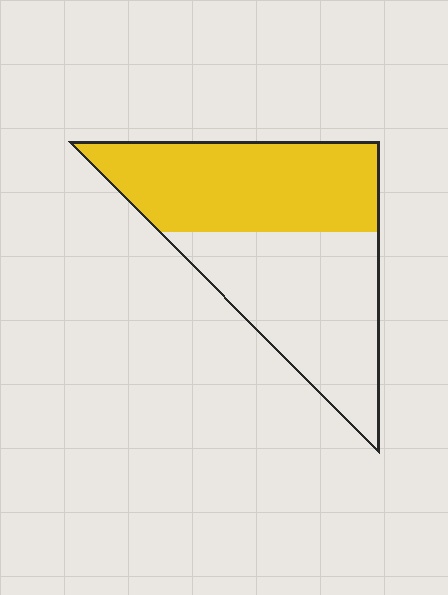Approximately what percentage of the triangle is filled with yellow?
Approximately 50%.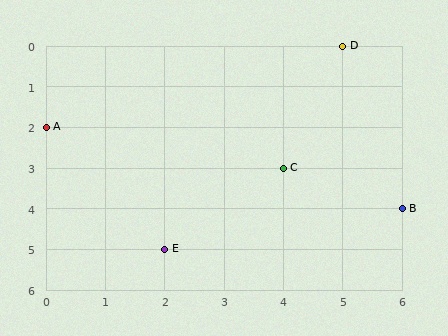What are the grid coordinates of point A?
Point A is at grid coordinates (0, 2).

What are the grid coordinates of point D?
Point D is at grid coordinates (5, 0).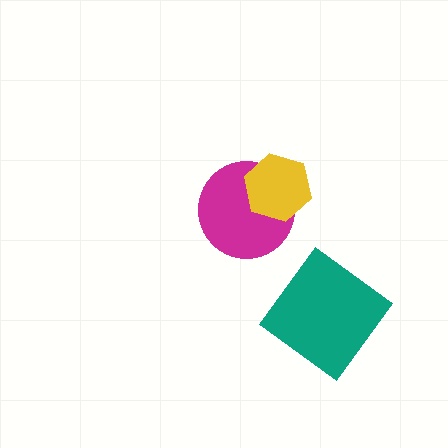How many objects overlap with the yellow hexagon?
1 object overlaps with the yellow hexagon.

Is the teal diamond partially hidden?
No, no other shape covers it.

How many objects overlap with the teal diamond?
0 objects overlap with the teal diamond.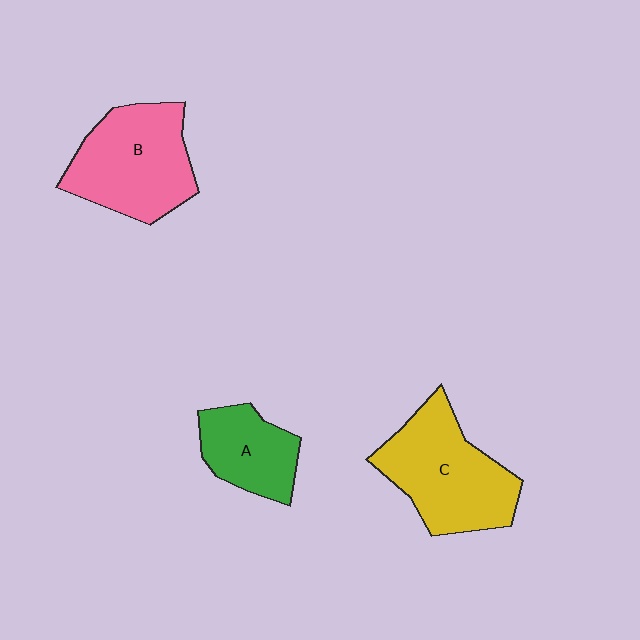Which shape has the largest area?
Shape C (yellow).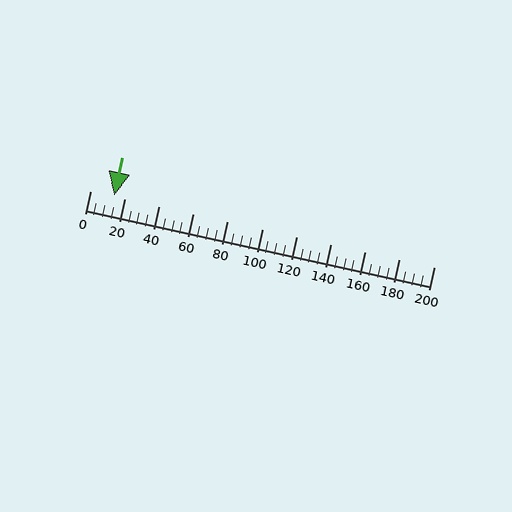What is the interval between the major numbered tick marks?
The major tick marks are spaced 20 units apart.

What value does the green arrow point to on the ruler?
The green arrow points to approximately 14.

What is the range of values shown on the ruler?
The ruler shows values from 0 to 200.